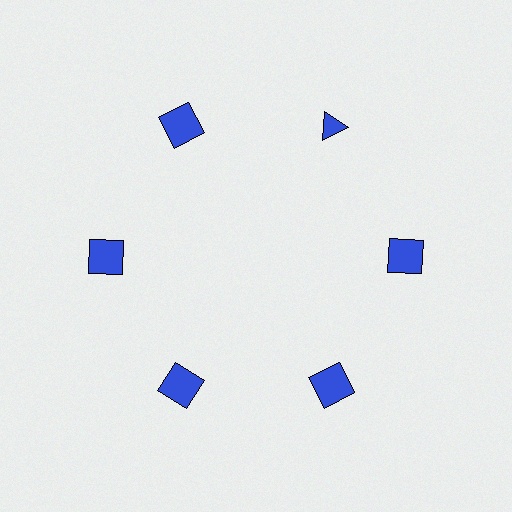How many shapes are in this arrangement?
There are 6 shapes arranged in a ring pattern.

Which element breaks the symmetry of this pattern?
The blue triangle at roughly the 1 o'clock position breaks the symmetry. All other shapes are blue squares.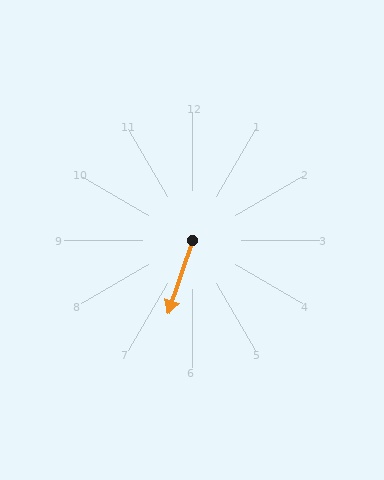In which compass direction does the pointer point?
South.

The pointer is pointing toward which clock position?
Roughly 7 o'clock.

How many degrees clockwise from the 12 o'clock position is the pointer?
Approximately 198 degrees.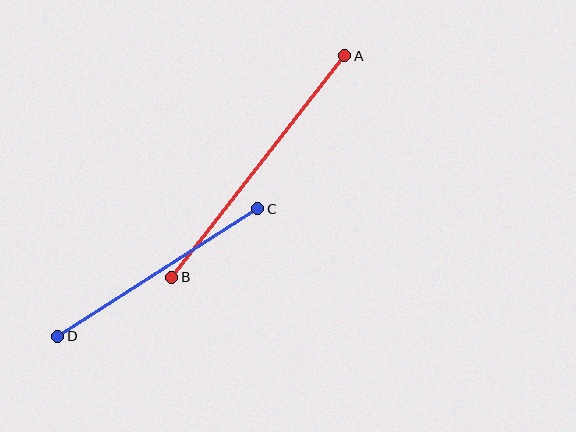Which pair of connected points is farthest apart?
Points A and B are farthest apart.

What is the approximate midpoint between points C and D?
The midpoint is at approximately (158, 273) pixels.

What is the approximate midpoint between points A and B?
The midpoint is at approximately (258, 166) pixels.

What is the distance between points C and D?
The distance is approximately 238 pixels.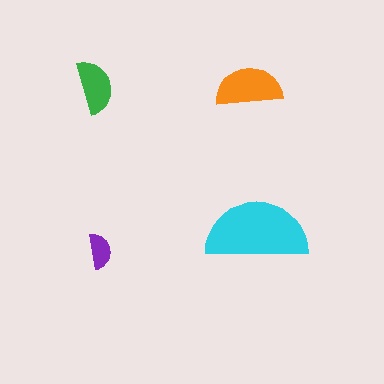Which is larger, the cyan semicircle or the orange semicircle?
The cyan one.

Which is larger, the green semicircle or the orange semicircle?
The orange one.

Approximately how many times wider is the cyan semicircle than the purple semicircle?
About 3 times wider.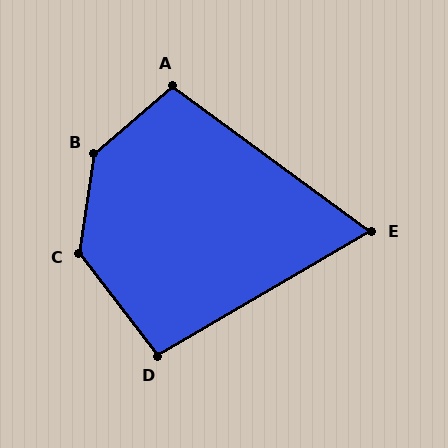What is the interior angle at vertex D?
Approximately 97 degrees (obtuse).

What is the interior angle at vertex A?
Approximately 103 degrees (obtuse).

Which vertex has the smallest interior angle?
E, at approximately 67 degrees.